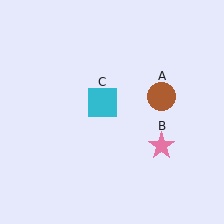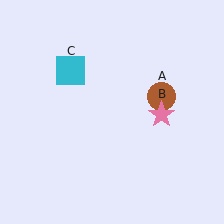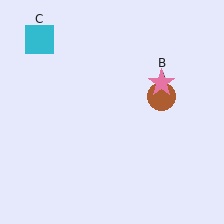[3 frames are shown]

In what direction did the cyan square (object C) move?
The cyan square (object C) moved up and to the left.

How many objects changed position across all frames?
2 objects changed position: pink star (object B), cyan square (object C).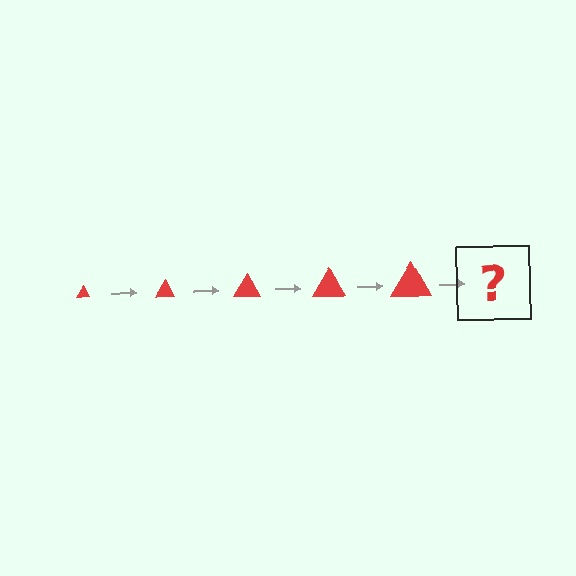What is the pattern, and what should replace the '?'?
The pattern is that the triangle gets progressively larger each step. The '?' should be a red triangle, larger than the previous one.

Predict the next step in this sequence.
The next step is a red triangle, larger than the previous one.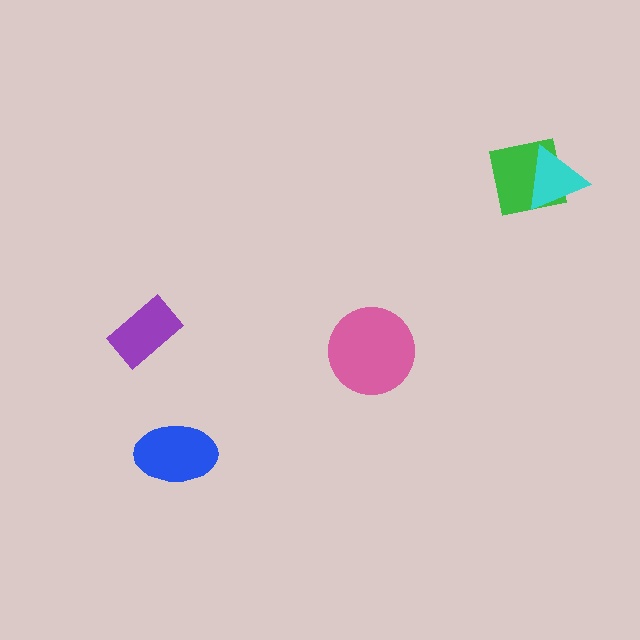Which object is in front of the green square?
The cyan triangle is in front of the green square.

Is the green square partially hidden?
Yes, it is partially covered by another shape.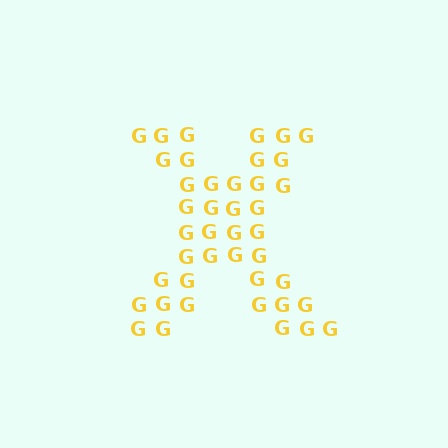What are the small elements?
The small elements are letter G's.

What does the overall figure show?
The overall figure shows the letter X.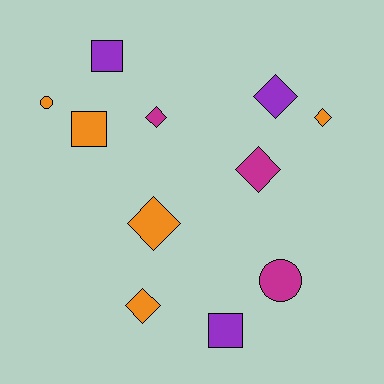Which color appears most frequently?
Orange, with 5 objects.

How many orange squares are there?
There is 1 orange square.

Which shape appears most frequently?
Diamond, with 6 objects.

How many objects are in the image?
There are 11 objects.